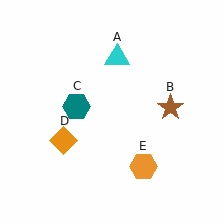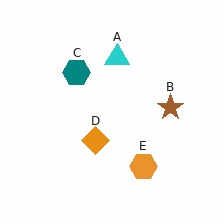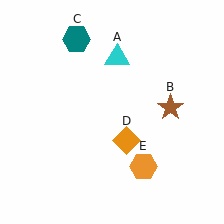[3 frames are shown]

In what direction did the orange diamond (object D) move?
The orange diamond (object D) moved right.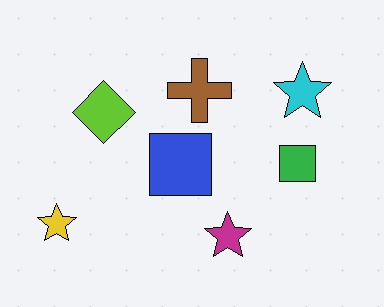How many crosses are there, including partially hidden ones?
There is 1 cross.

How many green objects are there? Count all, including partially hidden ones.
There is 1 green object.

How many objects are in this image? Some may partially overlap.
There are 7 objects.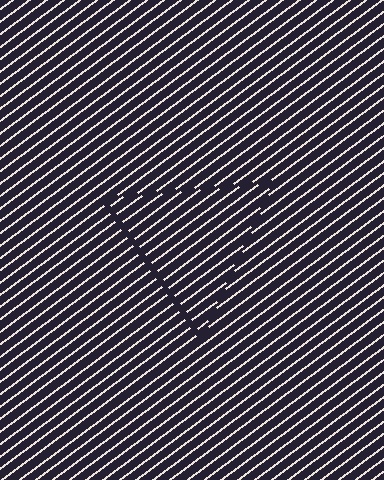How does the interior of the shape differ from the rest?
The interior of the shape contains the same grating, shifted by half a period — the contour is defined by the phase discontinuity where line-ends from the inner and outer gratings abut.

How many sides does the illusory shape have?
3 sides — the line-ends trace a triangle.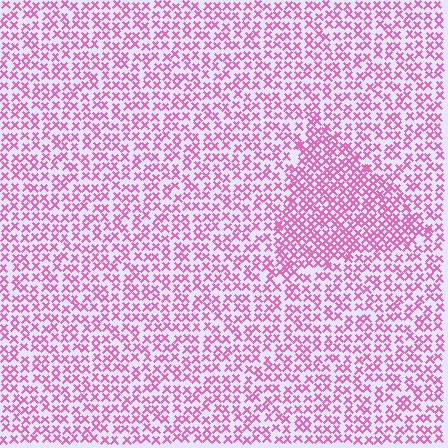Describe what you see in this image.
The image contains small pink elements arranged at two different densities. A triangle-shaped region is visible where the elements are more densely packed than the surrounding area.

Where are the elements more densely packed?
The elements are more densely packed inside the triangle boundary.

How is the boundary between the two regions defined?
The boundary is defined by a change in element density (approximately 1.6x ratio). All elements are the same color, size, and shape.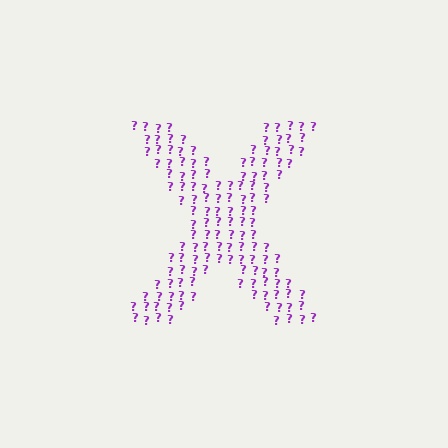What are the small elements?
The small elements are question marks.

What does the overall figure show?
The overall figure shows the letter X.